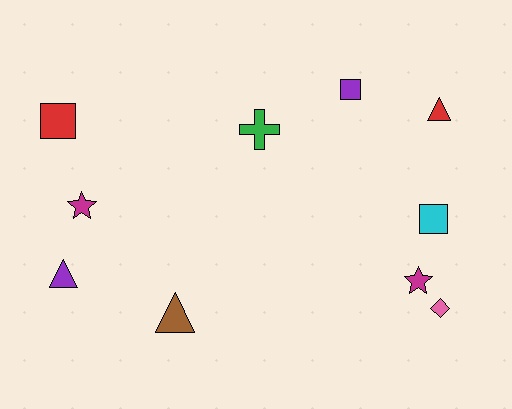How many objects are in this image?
There are 10 objects.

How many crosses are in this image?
There is 1 cross.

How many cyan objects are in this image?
There is 1 cyan object.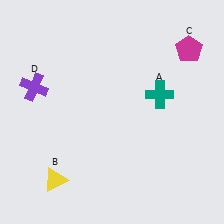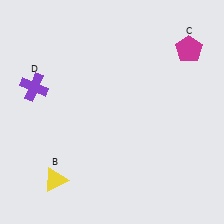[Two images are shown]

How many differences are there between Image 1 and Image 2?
There is 1 difference between the two images.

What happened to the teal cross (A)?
The teal cross (A) was removed in Image 2. It was in the top-right area of Image 1.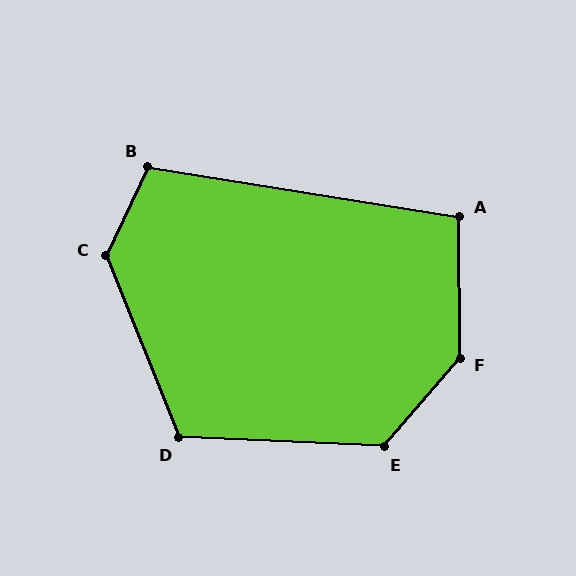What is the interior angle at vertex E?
Approximately 128 degrees (obtuse).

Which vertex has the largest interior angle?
F, at approximately 139 degrees.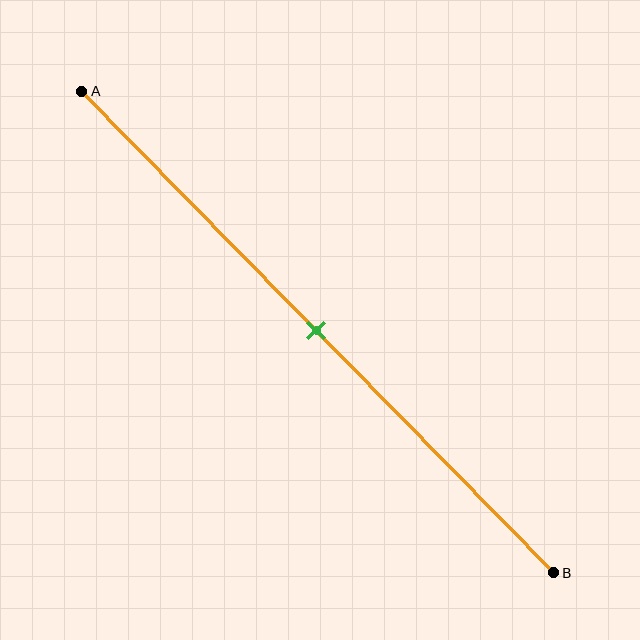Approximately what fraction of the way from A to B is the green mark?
The green mark is approximately 50% of the way from A to B.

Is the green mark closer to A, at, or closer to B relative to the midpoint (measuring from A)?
The green mark is approximately at the midpoint of segment AB.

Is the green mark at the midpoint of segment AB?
Yes, the mark is approximately at the midpoint.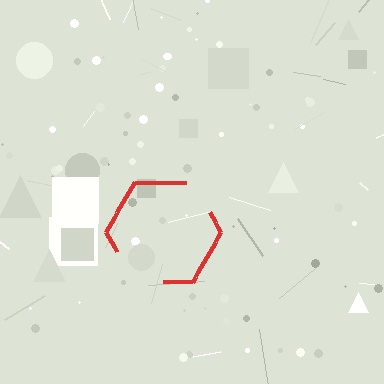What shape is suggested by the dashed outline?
The dashed outline suggests a hexagon.